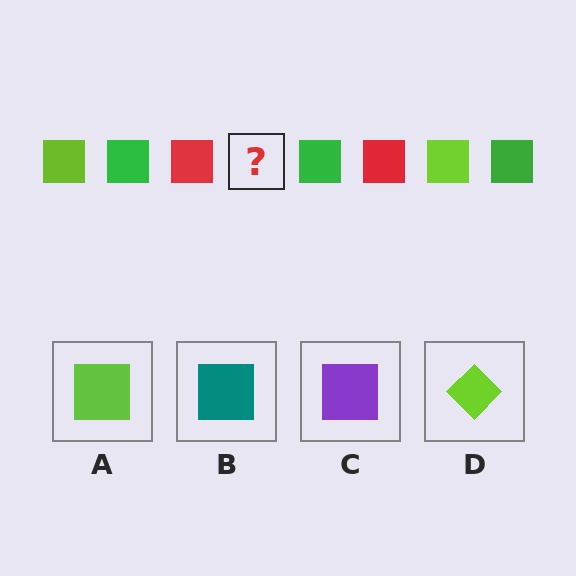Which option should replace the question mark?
Option A.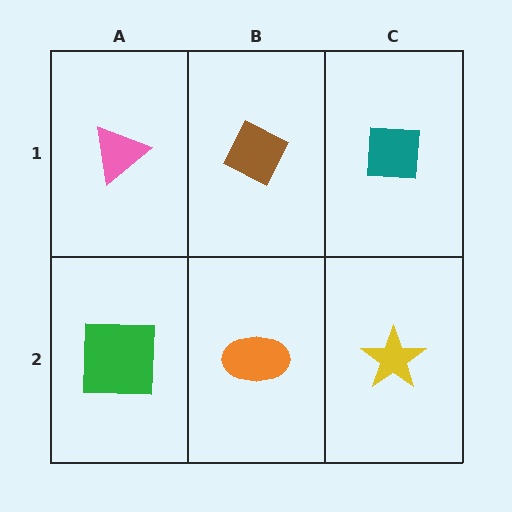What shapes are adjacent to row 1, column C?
A yellow star (row 2, column C), a brown diamond (row 1, column B).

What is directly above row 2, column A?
A pink triangle.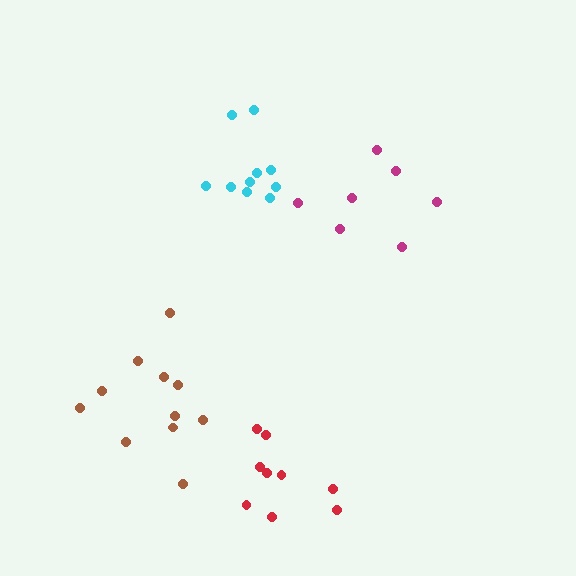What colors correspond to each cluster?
The clusters are colored: brown, cyan, magenta, red.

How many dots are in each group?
Group 1: 11 dots, Group 2: 10 dots, Group 3: 7 dots, Group 4: 9 dots (37 total).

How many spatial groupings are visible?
There are 4 spatial groupings.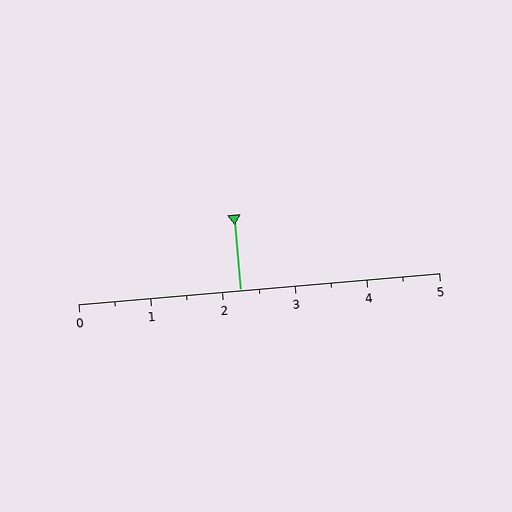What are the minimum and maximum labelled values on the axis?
The axis runs from 0 to 5.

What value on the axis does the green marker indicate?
The marker indicates approximately 2.2.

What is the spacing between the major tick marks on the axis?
The major ticks are spaced 1 apart.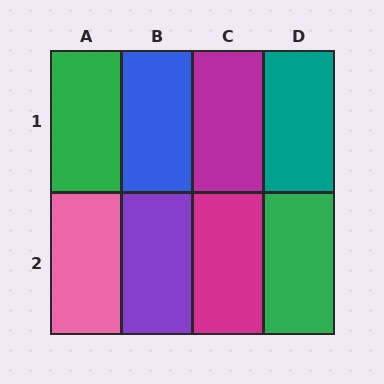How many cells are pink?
1 cell is pink.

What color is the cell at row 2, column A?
Pink.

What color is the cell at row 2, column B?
Purple.